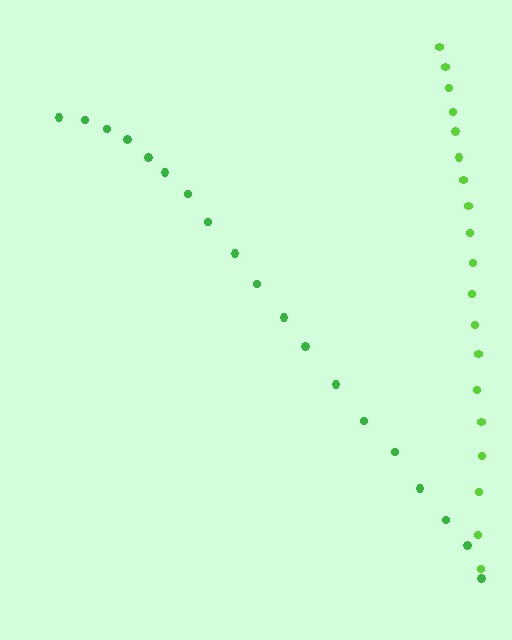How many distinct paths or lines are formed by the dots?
There are 2 distinct paths.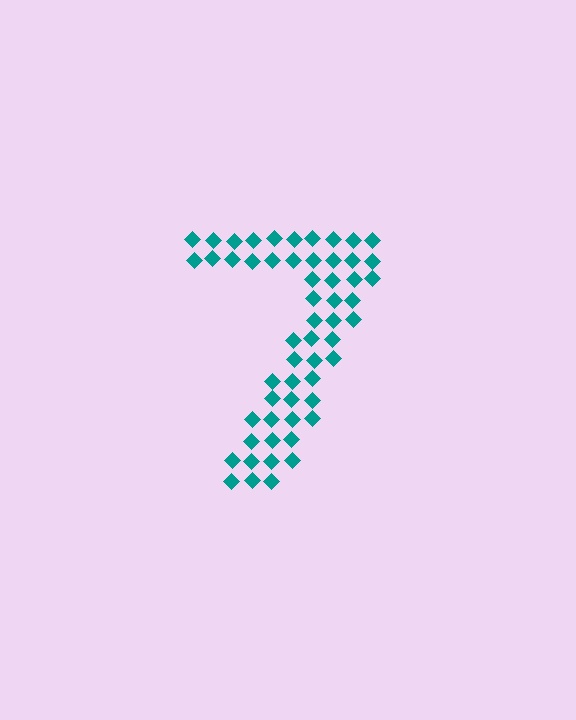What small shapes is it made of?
It is made of small diamonds.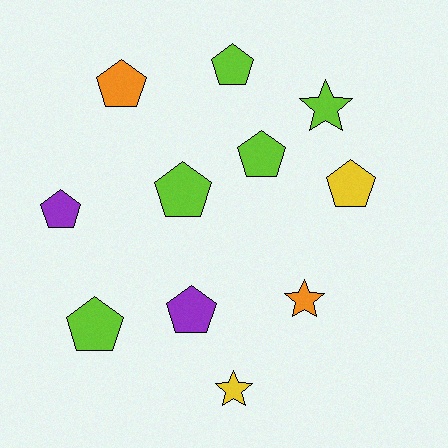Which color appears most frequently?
Lime, with 5 objects.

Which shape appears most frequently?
Pentagon, with 8 objects.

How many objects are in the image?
There are 11 objects.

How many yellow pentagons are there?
There is 1 yellow pentagon.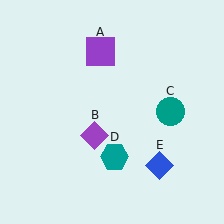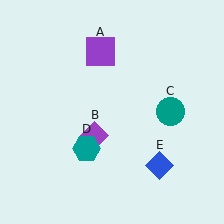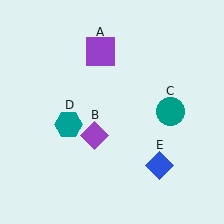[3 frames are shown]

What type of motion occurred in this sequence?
The teal hexagon (object D) rotated clockwise around the center of the scene.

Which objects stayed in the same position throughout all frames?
Purple square (object A) and purple diamond (object B) and teal circle (object C) and blue diamond (object E) remained stationary.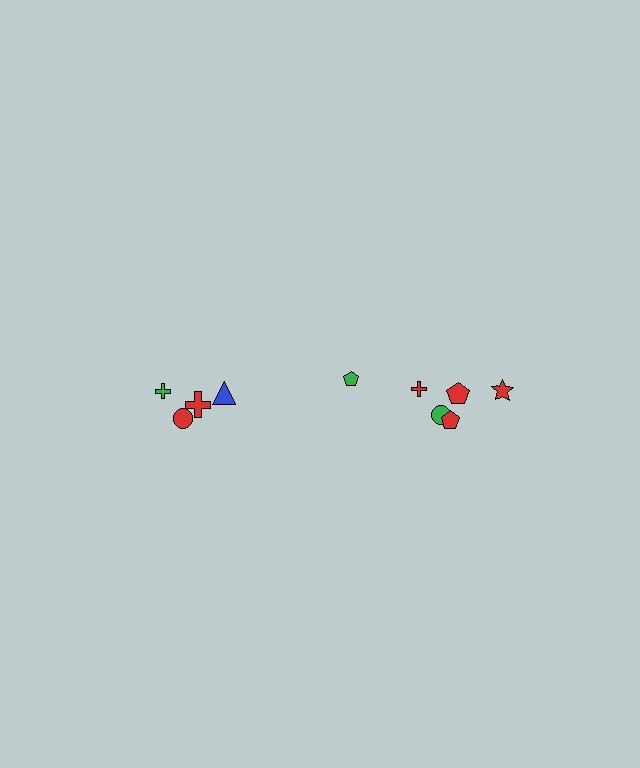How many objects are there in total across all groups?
There are 10 objects.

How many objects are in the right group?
There are 6 objects.